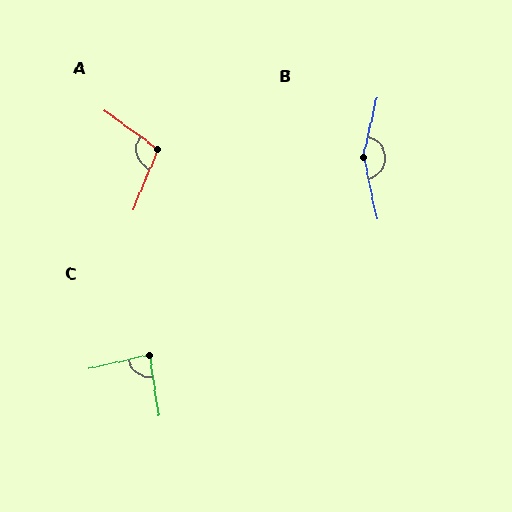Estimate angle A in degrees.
Approximately 104 degrees.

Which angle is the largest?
B, at approximately 155 degrees.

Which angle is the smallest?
C, at approximately 86 degrees.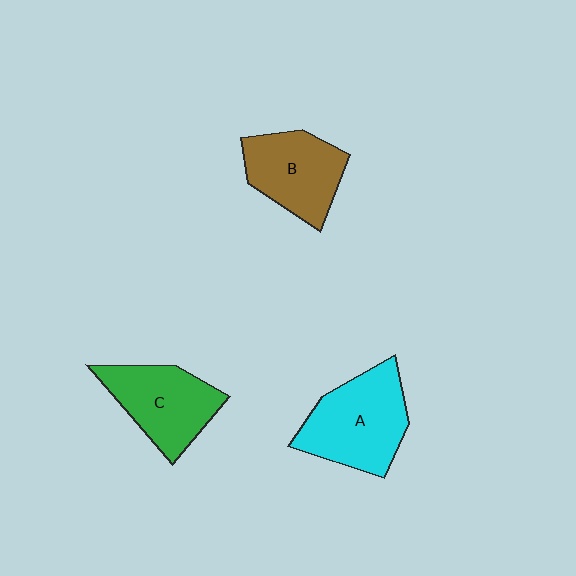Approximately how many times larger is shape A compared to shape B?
Approximately 1.2 times.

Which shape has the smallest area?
Shape B (brown).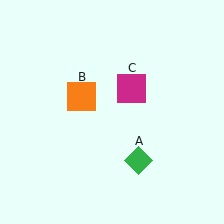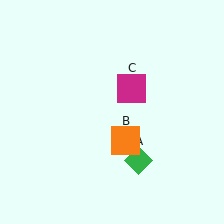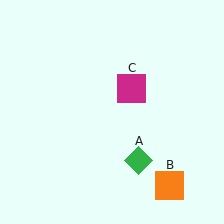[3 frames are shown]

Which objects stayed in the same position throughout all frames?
Green diamond (object A) and magenta square (object C) remained stationary.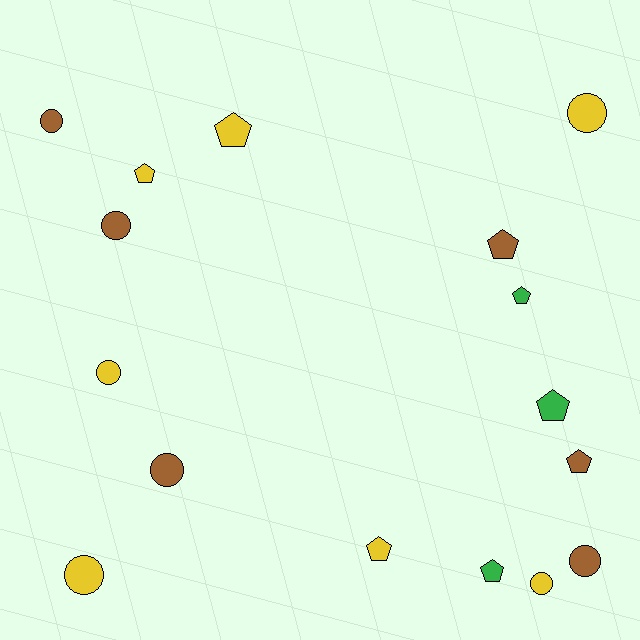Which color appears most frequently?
Yellow, with 7 objects.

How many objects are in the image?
There are 16 objects.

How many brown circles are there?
There are 4 brown circles.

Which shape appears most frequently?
Pentagon, with 8 objects.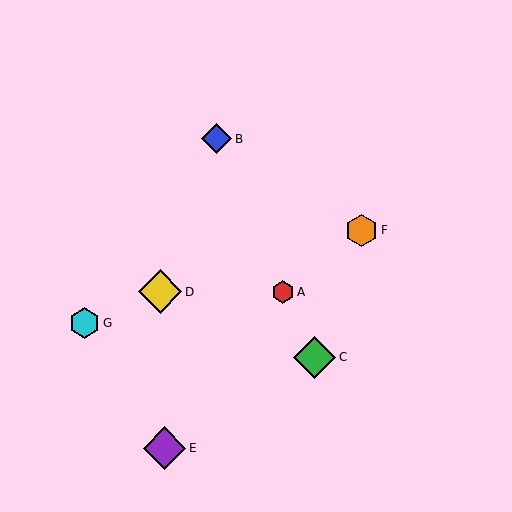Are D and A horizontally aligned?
Yes, both are at y≈292.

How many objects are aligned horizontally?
2 objects (A, D) are aligned horizontally.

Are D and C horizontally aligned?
No, D is at y≈292 and C is at y≈357.